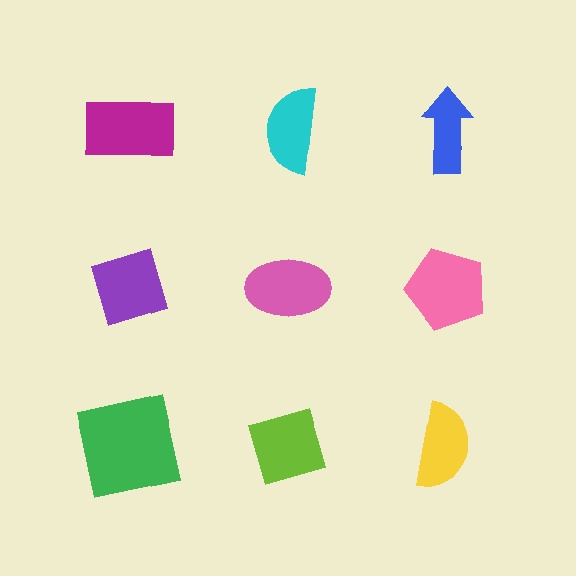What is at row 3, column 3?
A yellow semicircle.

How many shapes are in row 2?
3 shapes.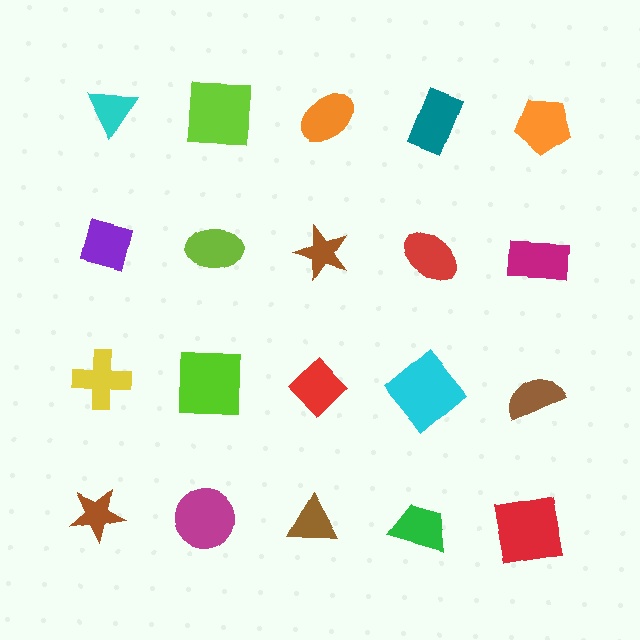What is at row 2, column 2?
A lime ellipse.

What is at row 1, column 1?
A cyan triangle.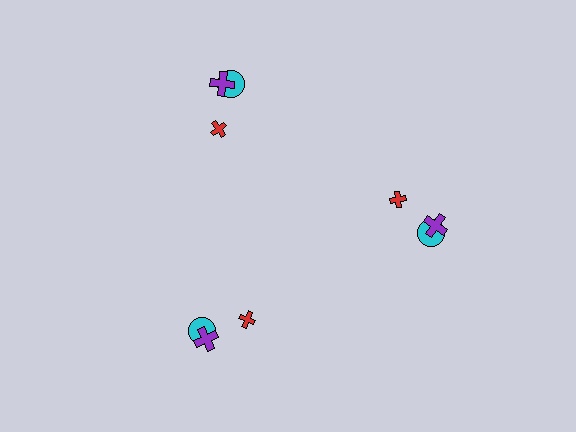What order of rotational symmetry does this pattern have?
This pattern has 3-fold rotational symmetry.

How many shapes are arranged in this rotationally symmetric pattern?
There are 9 shapes, arranged in 3 groups of 3.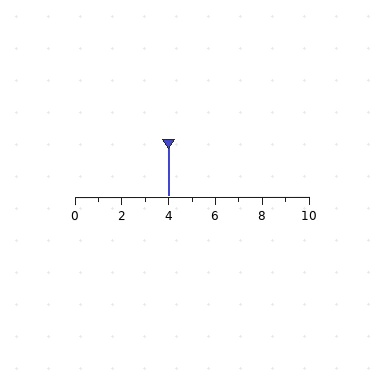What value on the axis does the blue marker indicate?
The marker indicates approximately 4.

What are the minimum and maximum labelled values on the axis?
The axis runs from 0 to 10.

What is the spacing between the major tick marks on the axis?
The major ticks are spaced 2 apart.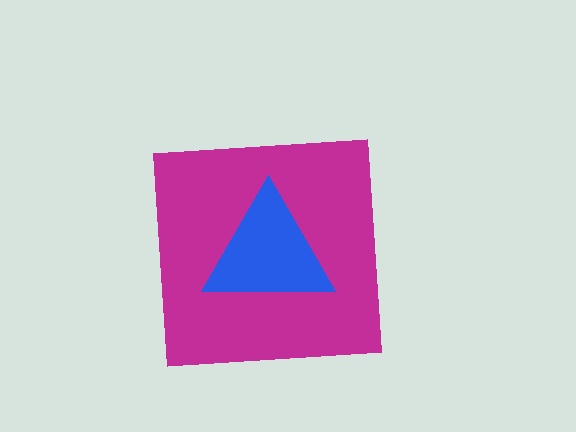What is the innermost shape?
The blue triangle.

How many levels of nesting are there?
2.